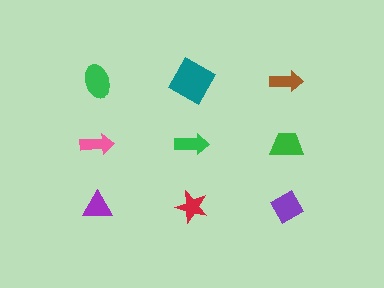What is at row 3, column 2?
A red star.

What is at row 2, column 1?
A pink arrow.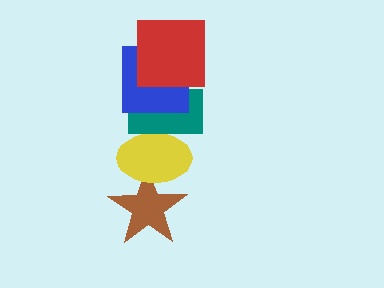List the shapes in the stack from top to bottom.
From top to bottom: the red square, the blue square, the teal rectangle, the yellow ellipse, the brown star.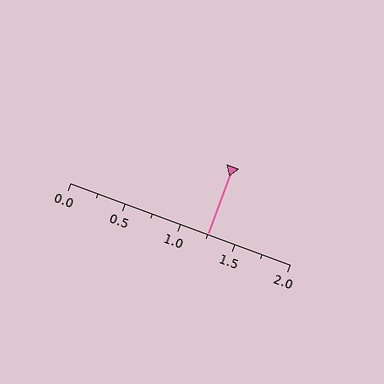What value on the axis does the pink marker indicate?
The marker indicates approximately 1.25.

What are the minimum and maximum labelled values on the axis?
The axis runs from 0.0 to 2.0.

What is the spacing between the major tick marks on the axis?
The major ticks are spaced 0.5 apart.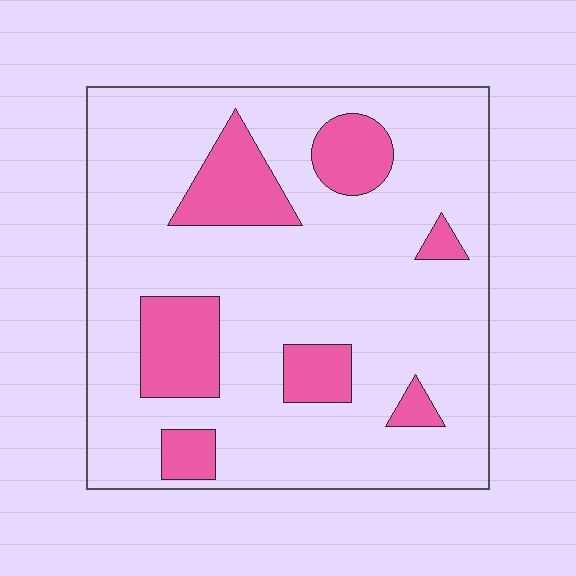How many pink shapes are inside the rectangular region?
7.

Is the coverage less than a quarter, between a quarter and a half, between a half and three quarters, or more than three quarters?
Less than a quarter.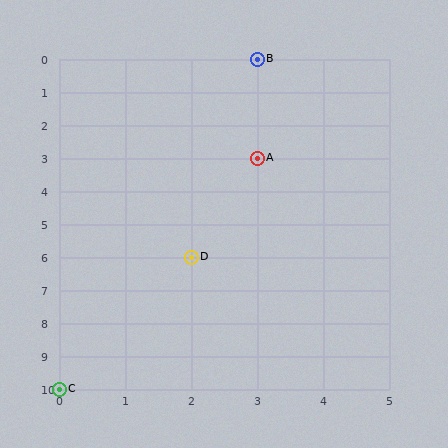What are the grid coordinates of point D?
Point D is at grid coordinates (2, 6).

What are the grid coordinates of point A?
Point A is at grid coordinates (3, 3).